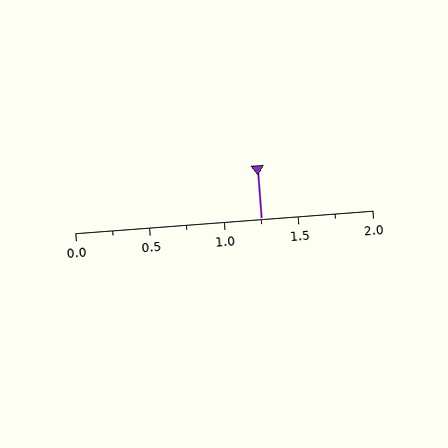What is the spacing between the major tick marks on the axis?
The major ticks are spaced 0.5 apart.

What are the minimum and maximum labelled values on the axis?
The axis runs from 0.0 to 2.0.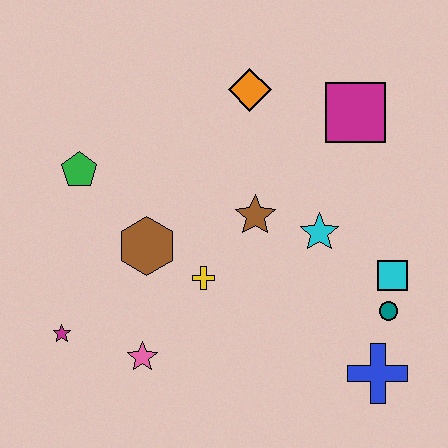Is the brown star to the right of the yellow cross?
Yes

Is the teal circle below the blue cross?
No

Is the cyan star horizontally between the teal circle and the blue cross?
No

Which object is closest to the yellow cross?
The brown hexagon is closest to the yellow cross.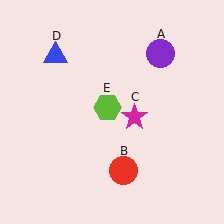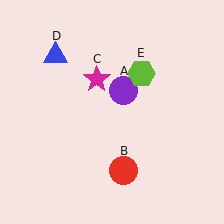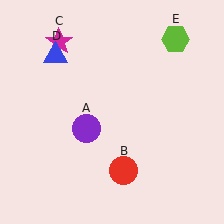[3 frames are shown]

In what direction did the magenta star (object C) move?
The magenta star (object C) moved up and to the left.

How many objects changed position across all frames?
3 objects changed position: purple circle (object A), magenta star (object C), lime hexagon (object E).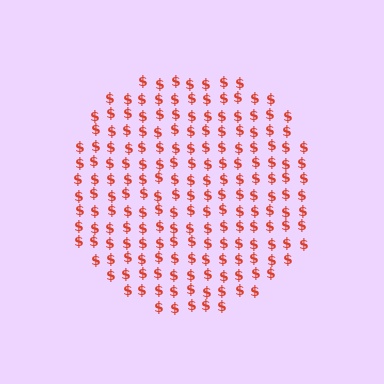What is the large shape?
The large shape is a circle.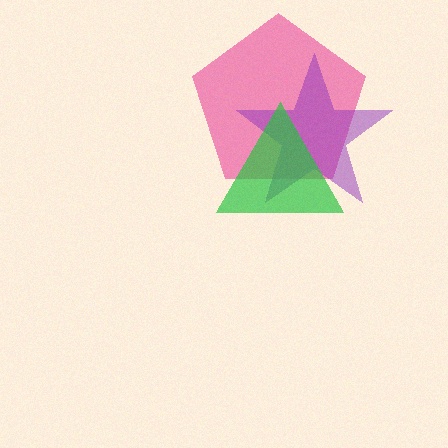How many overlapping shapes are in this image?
There are 3 overlapping shapes in the image.